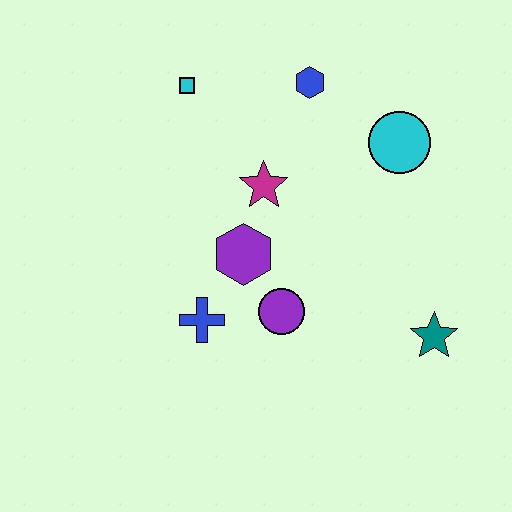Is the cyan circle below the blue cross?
No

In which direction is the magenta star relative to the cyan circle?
The magenta star is to the left of the cyan circle.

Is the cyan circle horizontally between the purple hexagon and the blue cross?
No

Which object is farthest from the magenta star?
The teal star is farthest from the magenta star.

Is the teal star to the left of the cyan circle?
No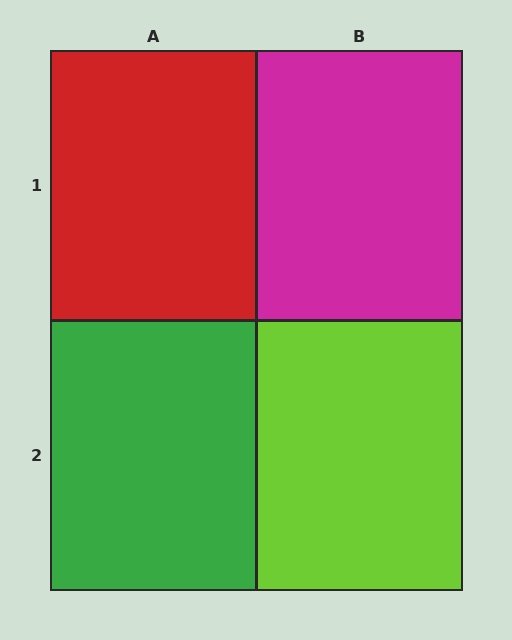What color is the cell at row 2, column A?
Green.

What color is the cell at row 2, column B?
Lime.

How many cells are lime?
1 cell is lime.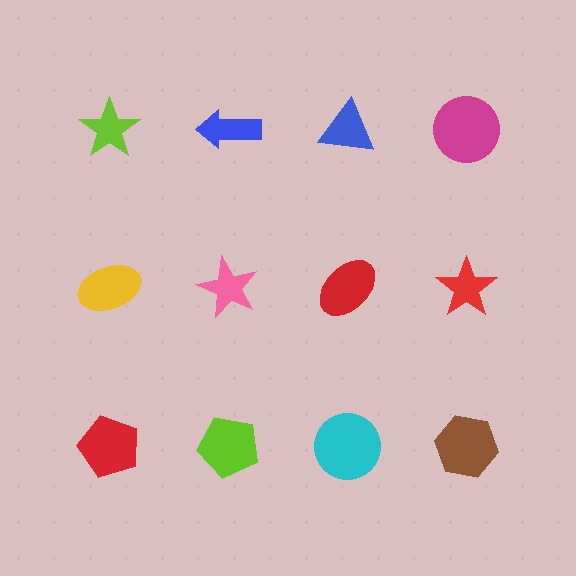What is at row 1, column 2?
A blue arrow.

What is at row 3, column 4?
A brown hexagon.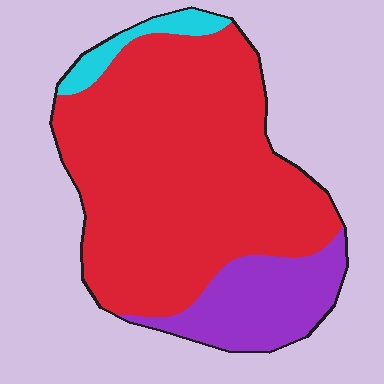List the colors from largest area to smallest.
From largest to smallest: red, purple, cyan.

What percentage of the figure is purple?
Purple covers about 20% of the figure.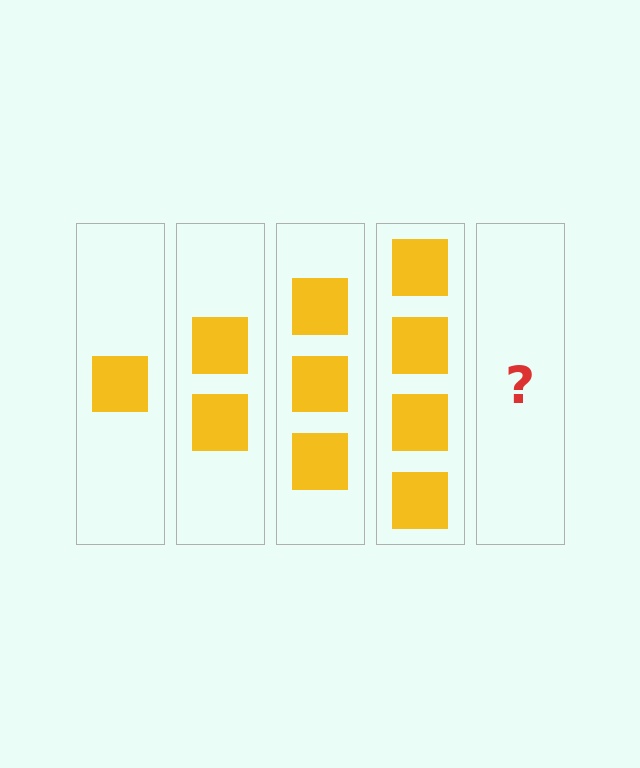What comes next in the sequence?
The next element should be 5 squares.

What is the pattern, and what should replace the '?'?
The pattern is that each step adds one more square. The '?' should be 5 squares.